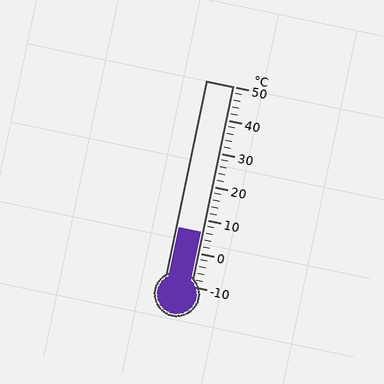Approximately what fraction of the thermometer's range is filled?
The thermometer is filled to approximately 25% of its range.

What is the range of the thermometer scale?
The thermometer scale ranges from -10°C to 50°C.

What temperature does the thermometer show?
The thermometer shows approximately 6°C.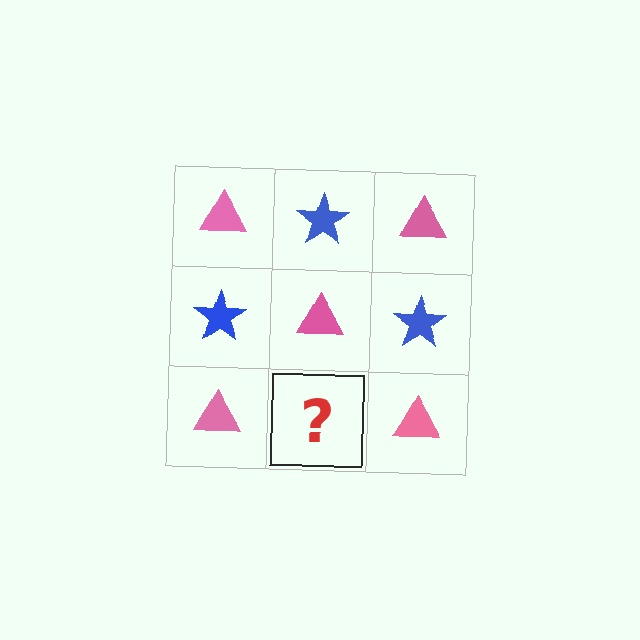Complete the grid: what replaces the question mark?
The question mark should be replaced with a blue star.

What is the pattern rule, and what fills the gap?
The rule is that it alternates pink triangle and blue star in a checkerboard pattern. The gap should be filled with a blue star.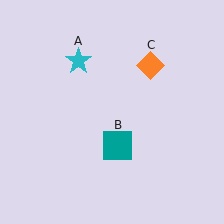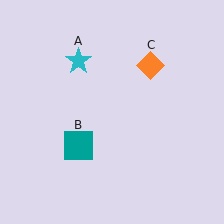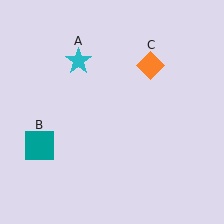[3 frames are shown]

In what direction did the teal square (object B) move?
The teal square (object B) moved left.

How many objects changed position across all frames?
1 object changed position: teal square (object B).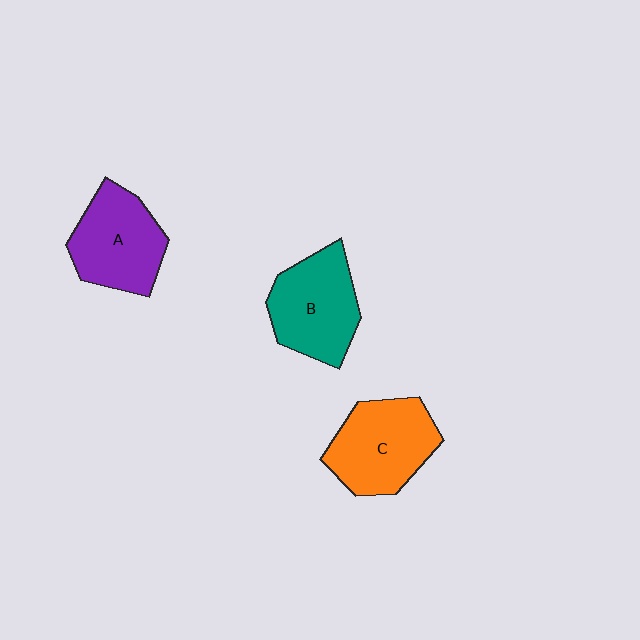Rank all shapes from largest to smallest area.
From largest to smallest: C (orange), B (teal), A (purple).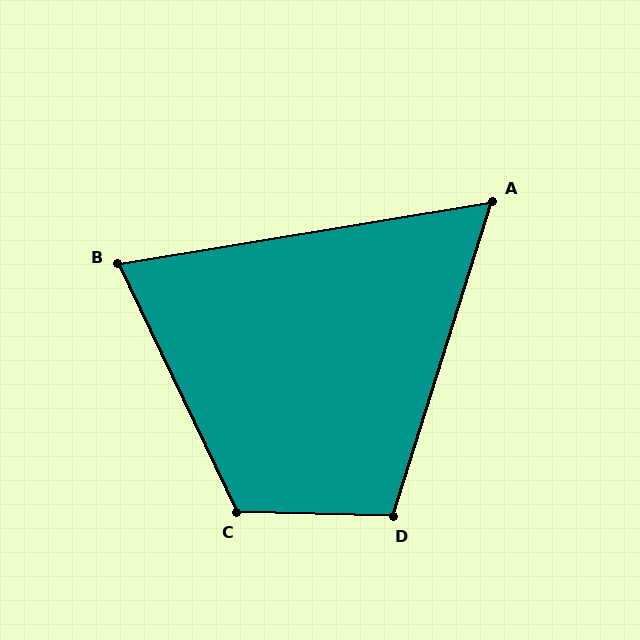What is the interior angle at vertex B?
Approximately 74 degrees (acute).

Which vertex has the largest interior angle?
C, at approximately 117 degrees.